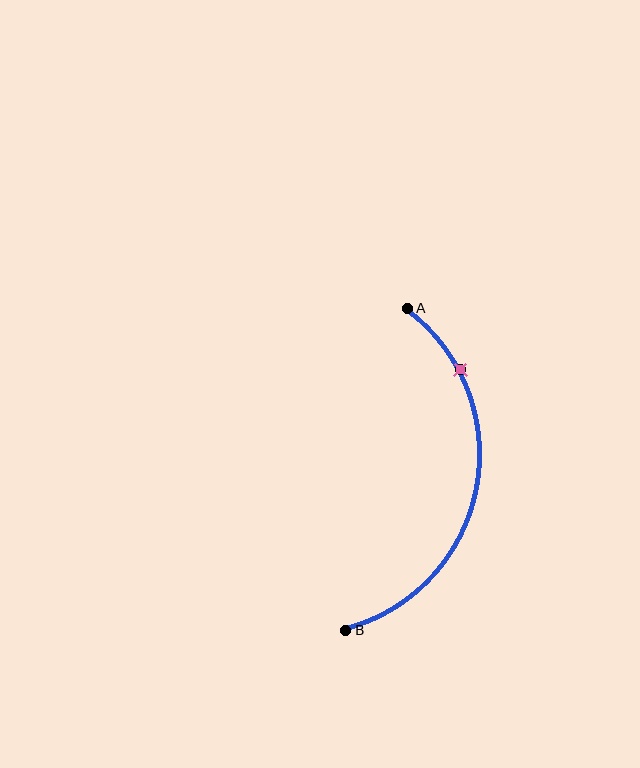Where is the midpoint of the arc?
The arc midpoint is the point on the curve farthest from the straight line joining A and B. It sits to the right of that line.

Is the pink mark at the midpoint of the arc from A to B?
No. The pink mark lies on the arc but is closer to endpoint A. The arc midpoint would be at the point on the curve equidistant along the arc from both A and B.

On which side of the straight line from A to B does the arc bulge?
The arc bulges to the right of the straight line connecting A and B.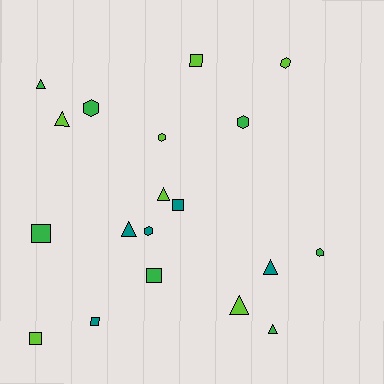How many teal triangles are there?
There are 2 teal triangles.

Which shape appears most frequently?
Triangle, with 7 objects.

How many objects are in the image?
There are 19 objects.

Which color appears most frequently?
Green, with 7 objects.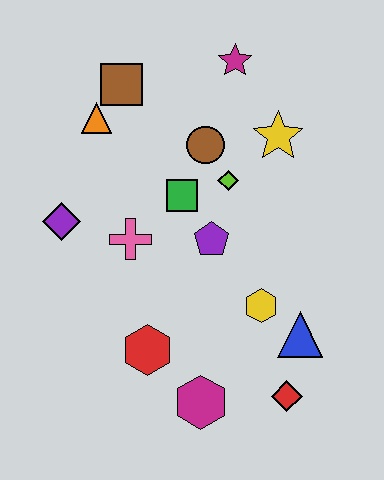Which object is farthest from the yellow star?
The magenta hexagon is farthest from the yellow star.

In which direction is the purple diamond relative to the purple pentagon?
The purple diamond is to the left of the purple pentagon.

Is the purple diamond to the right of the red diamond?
No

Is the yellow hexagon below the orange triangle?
Yes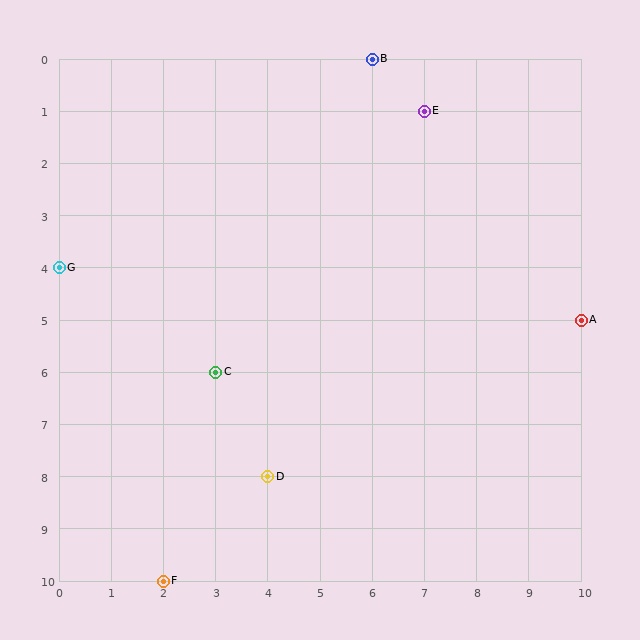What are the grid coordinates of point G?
Point G is at grid coordinates (0, 4).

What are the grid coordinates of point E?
Point E is at grid coordinates (7, 1).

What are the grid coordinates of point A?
Point A is at grid coordinates (10, 5).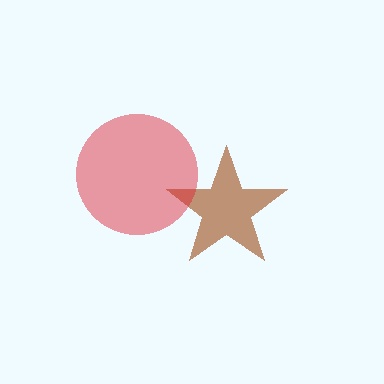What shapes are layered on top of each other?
The layered shapes are: a brown star, a red circle.